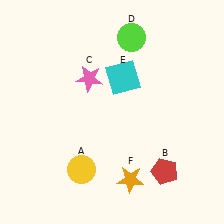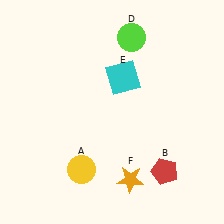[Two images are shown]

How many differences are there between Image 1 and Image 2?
There is 1 difference between the two images.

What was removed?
The pink star (C) was removed in Image 2.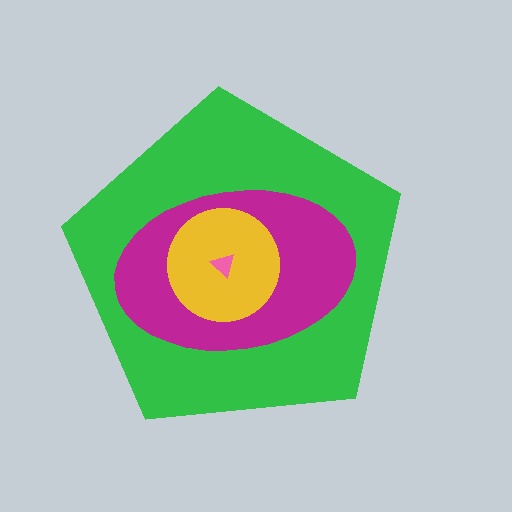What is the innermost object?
The pink triangle.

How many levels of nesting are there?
4.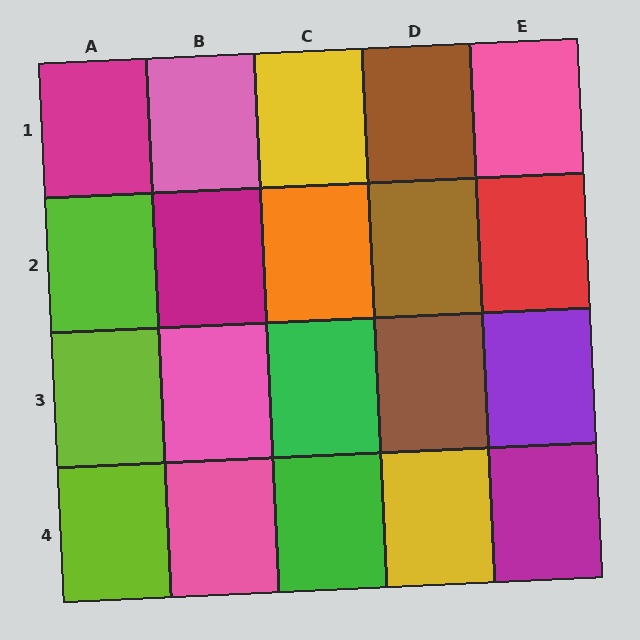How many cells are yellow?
2 cells are yellow.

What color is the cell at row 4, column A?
Lime.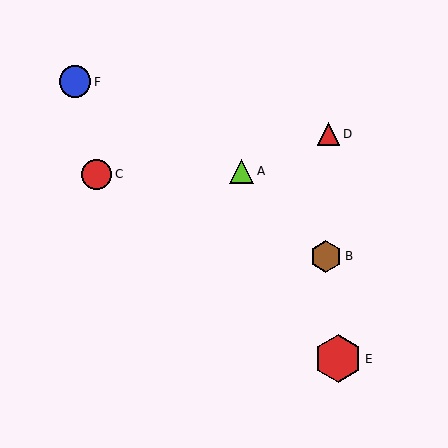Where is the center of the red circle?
The center of the red circle is at (97, 174).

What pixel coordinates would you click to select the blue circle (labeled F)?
Click at (75, 82) to select the blue circle F.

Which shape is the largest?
The red hexagon (labeled E) is the largest.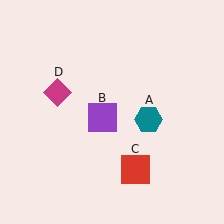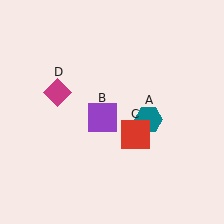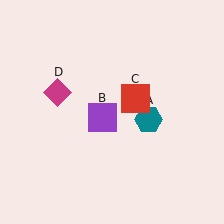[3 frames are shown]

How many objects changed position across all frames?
1 object changed position: red square (object C).